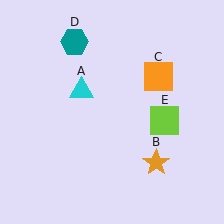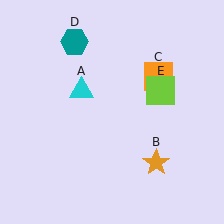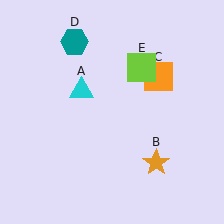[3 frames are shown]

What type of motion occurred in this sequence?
The lime square (object E) rotated counterclockwise around the center of the scene.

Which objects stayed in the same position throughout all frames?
Cyan triangle (object A) and orange star (object B) and orange square (object C) and teal hexagon (object D) remained stationary.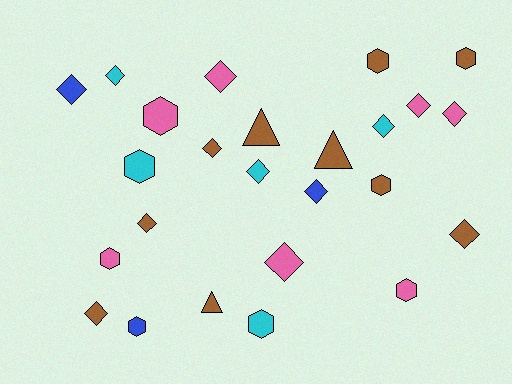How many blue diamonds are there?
There are 2 blue diamonds.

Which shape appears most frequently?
Diamond, with 13 objects.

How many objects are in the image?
There are 25 objects.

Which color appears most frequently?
Brown, with 10 objects.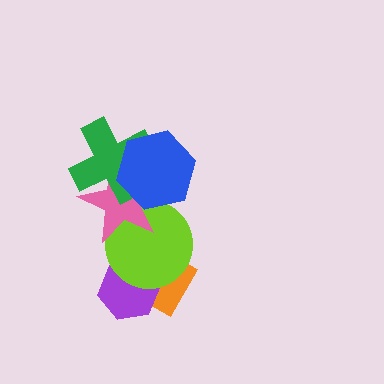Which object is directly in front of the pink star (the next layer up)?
The green cross is directly in front of the pink star.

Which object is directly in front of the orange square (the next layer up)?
The purple hexagon is directly in front of the orange square.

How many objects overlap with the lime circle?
4 objects overlap with the lime circle.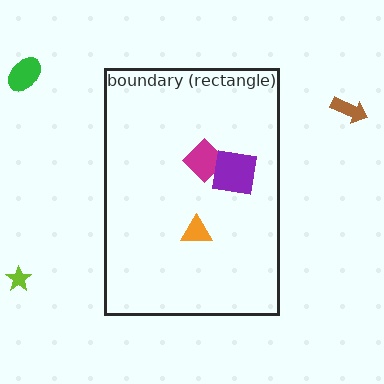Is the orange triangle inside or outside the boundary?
Inside.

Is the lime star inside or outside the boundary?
Outside.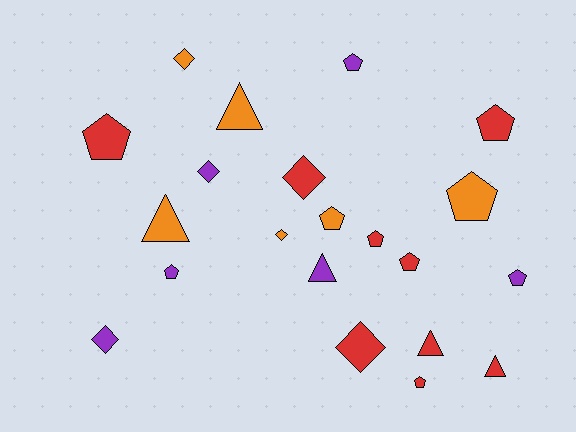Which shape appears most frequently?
Pentagon, with 10 objects.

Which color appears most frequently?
Red, with 9 objects.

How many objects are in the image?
There are 21 objects.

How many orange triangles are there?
There are 2 orange triangles.